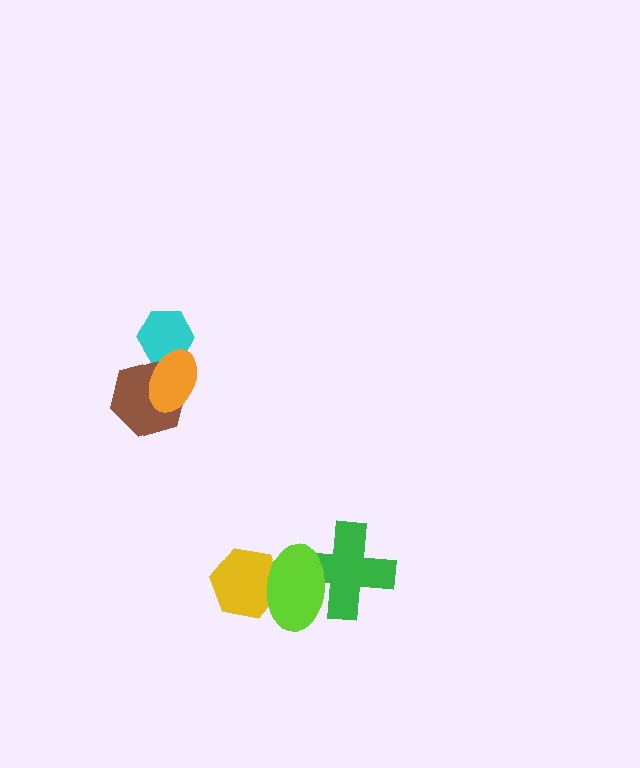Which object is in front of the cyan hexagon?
The orange ellipse is in front of the cyan hexagon.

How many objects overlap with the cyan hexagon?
1 object overlaps with the cyan hexagon.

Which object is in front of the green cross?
The lime ellipse is in front of the green cross.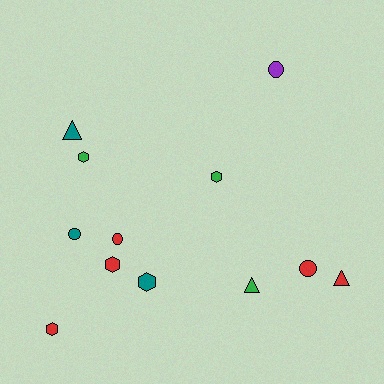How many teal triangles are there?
There is 1 teal triangle.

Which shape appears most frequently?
Hexagon, with 5 objects.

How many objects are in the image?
There are 12 objects.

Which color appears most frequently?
Red, with 5 objects.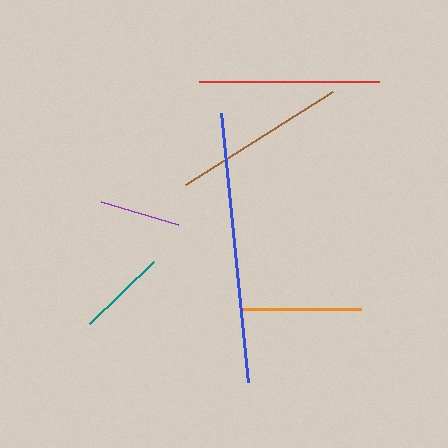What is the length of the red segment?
The red segment is approximately 180 pixels long.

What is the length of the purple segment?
The purple segment is approximately 80 pixels long.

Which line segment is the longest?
The blue line is the longest at approximately 271 pixels.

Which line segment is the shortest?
The purple line is the shortest at approximately 80 pixels.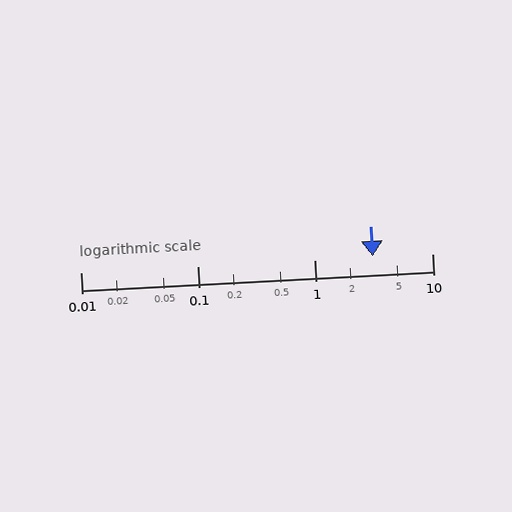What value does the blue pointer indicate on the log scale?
The pointer indicates approximately 3.1.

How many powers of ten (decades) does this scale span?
The scale spans 3 decades, from 0.01 to 10.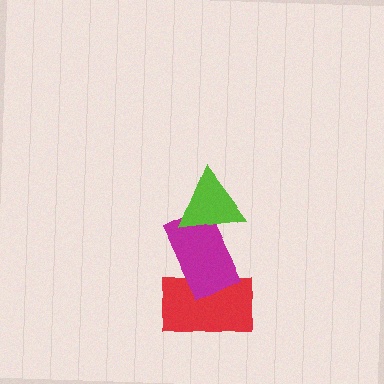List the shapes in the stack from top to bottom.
From top to bottom: the lime triangle, the magenta rectangle, the red rectangle.